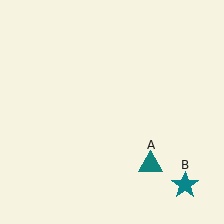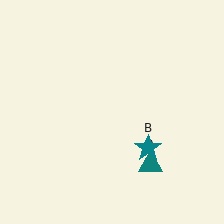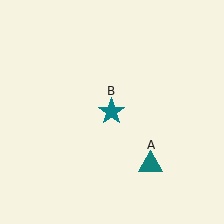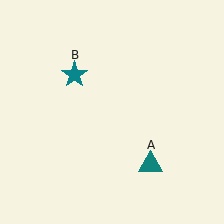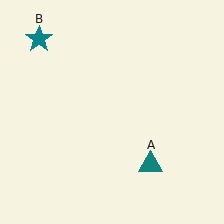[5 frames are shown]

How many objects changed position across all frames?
1 object changed position: teal star (object B).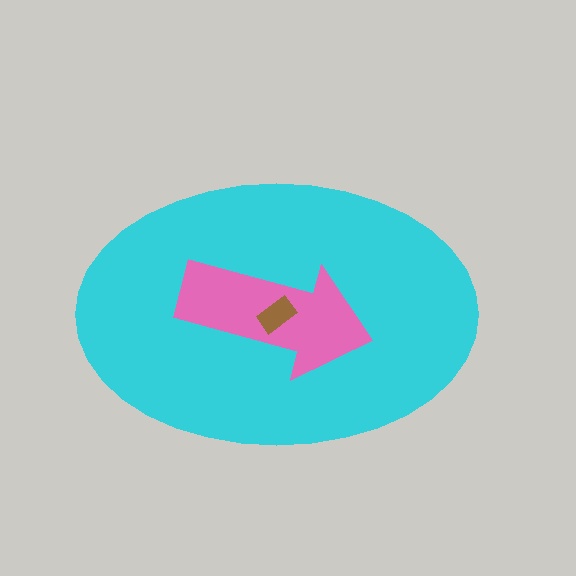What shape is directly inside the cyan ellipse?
The pink arrow.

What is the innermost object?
The brown rectangle.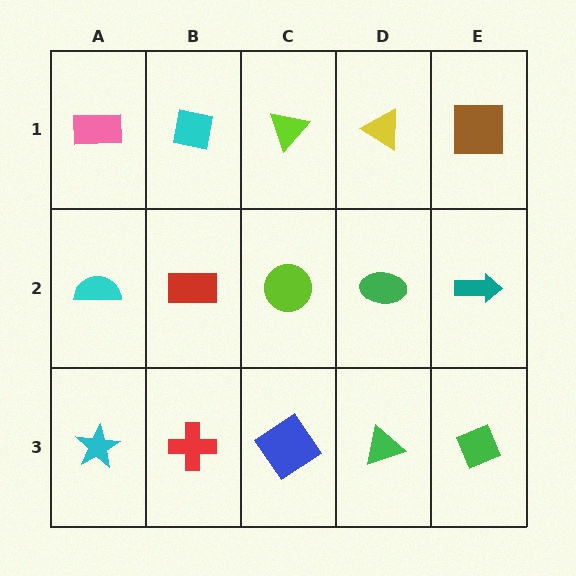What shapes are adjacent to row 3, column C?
A lime circle (row 2, column C), a red cross (row 3, column B), a green triangle (row 3, column D).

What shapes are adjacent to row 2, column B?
A cyan square (row 1, column B), a red cross (row 3, column B), a cyan semicircle (row 2, column A), a lime circle (row 2, column C).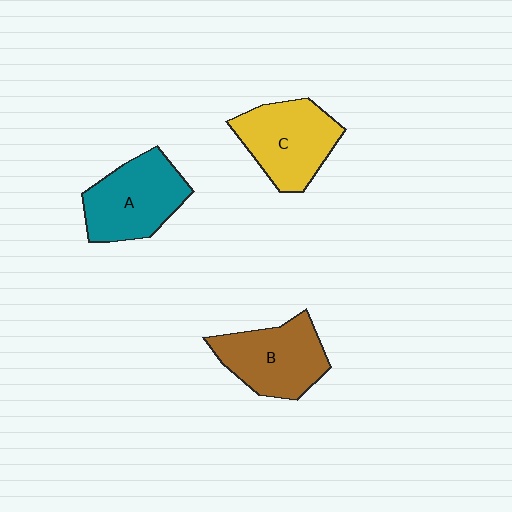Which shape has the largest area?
Shape A (teal).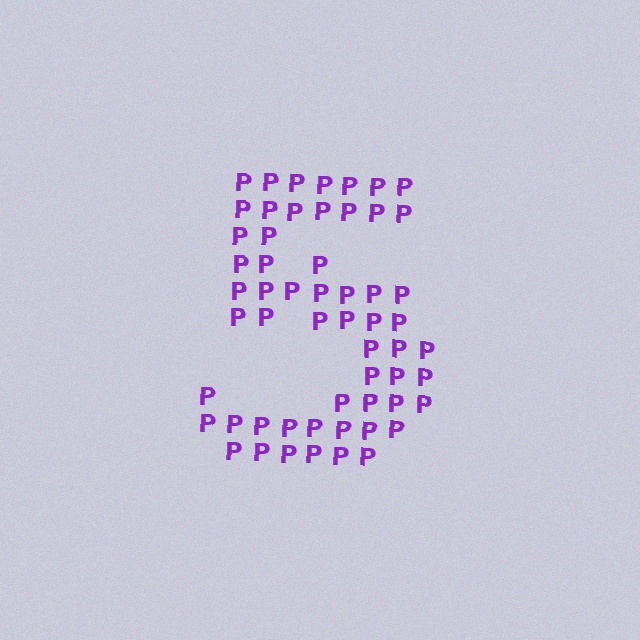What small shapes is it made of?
It is made of small letter P's.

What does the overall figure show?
The overall figure shows the digit 5.